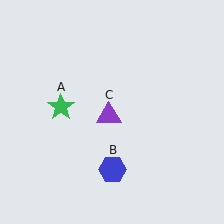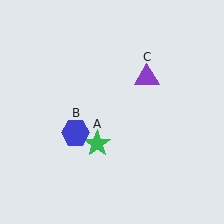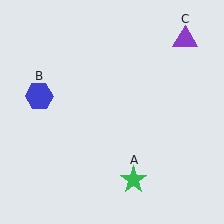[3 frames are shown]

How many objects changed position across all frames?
3 objects changed position: green star (object A), blue hexagon (object B), purple triangle (object C).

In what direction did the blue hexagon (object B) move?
The blue hexagon (object B) moved up and to the left.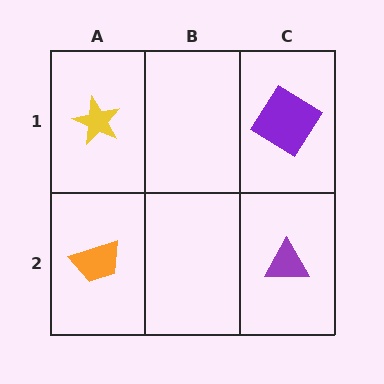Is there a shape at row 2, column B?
No, that cell is empty.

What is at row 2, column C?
A purple triangle.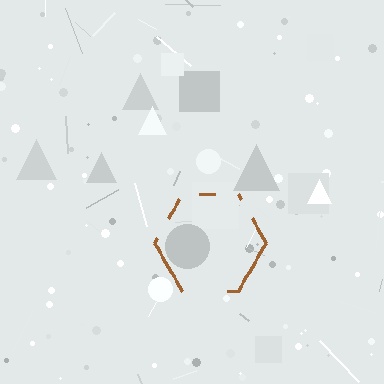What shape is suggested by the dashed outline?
The dashed outline suggests a hexagon.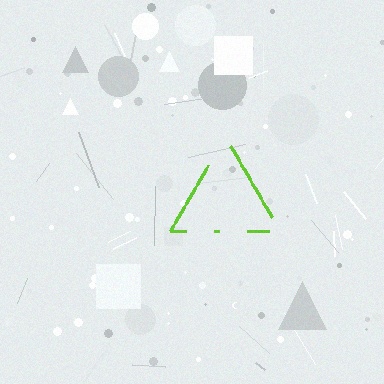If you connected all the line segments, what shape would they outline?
They would outline a triangle.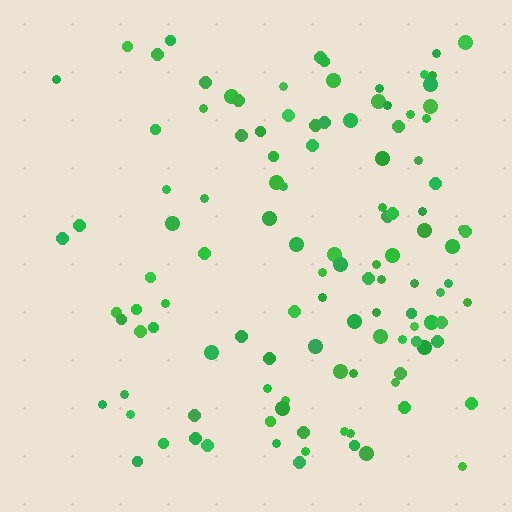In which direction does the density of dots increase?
From left to right, with the right side densest.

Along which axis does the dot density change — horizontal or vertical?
Horizontal.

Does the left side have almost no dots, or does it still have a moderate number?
Still a moderate number, just noticeably fewer than the right.